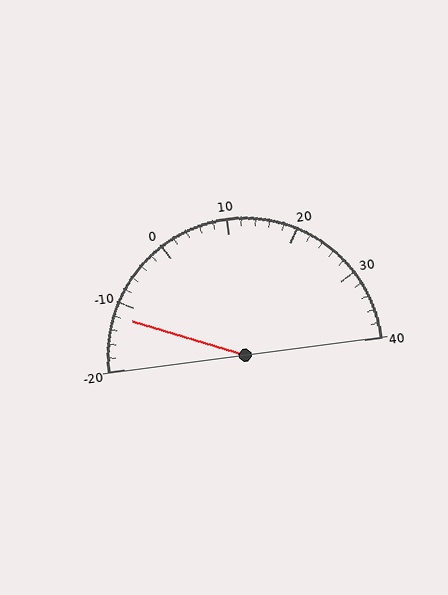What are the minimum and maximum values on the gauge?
The gauge ranges from -20 to 40.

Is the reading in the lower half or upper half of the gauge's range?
The reading is in the lower half of the range (-20 to 40).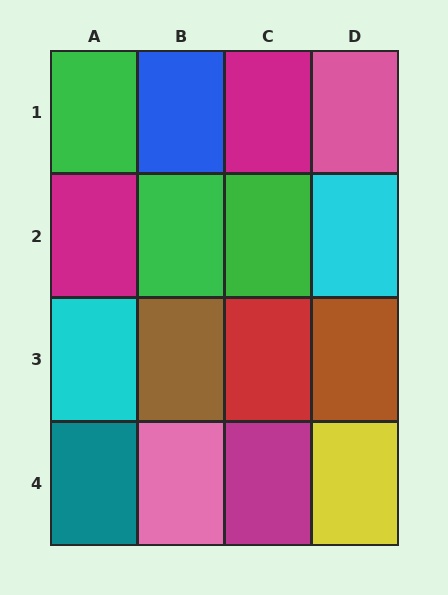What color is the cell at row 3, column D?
Brown.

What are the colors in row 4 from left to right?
Teal, pink, magenta, yellow.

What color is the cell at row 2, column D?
Cyan.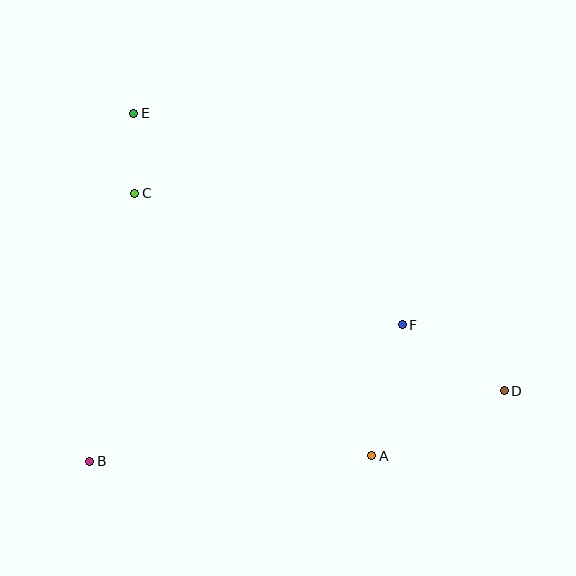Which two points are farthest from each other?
Points D and E are farthest from each other.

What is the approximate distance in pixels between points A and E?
The distance between A and E is approximately 417 pixels.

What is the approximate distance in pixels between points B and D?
The distance between B and D is approximately 420 pixels.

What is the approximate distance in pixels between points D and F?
The distance between D and F is approximately 122 pixels.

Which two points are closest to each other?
Points C and E are closest to each other.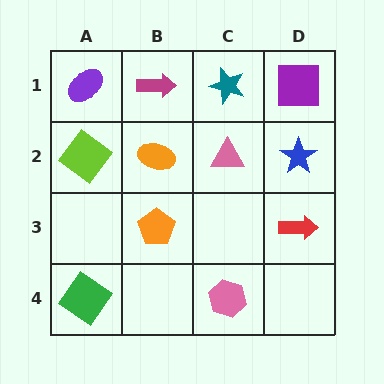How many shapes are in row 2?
4 shapes.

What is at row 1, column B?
A magenta arrow.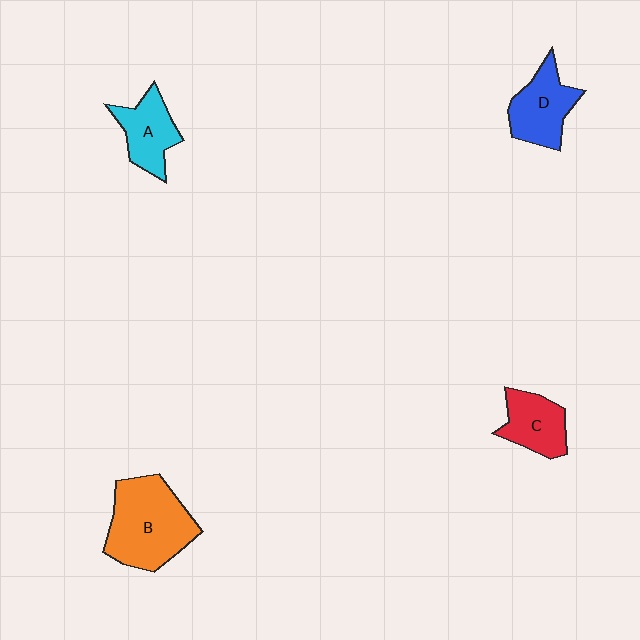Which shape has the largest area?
Shape B (orange).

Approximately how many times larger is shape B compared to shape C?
Approximately 1.9 times.